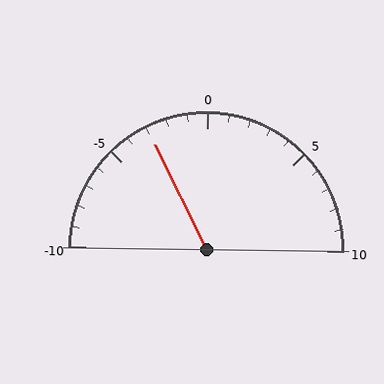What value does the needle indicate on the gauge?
The needle indicates approximately -3.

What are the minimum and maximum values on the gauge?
The gauge ranges from -10 to 10.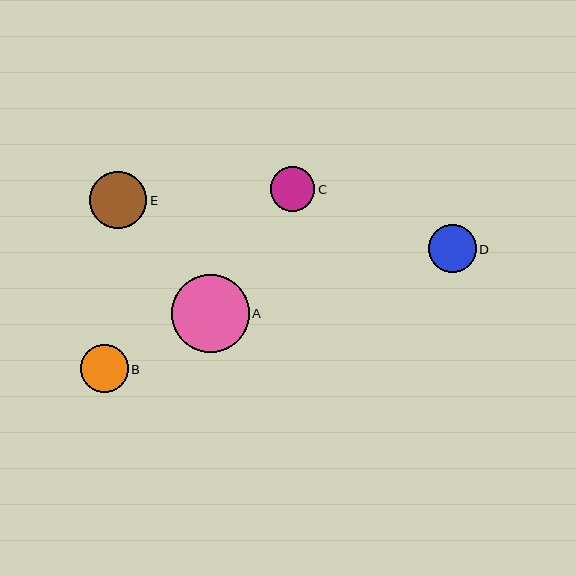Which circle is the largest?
Circle A is the largest with a size of approximately 78 pixels.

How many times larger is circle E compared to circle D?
Circle E is approximately 1.2 times the size of circle D.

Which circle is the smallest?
Circle C is the smallest with a size of approximately 45 pixels.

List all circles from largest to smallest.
From largest to smallest: A, E, B, D, C.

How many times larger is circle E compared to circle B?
Circle E is approximately 1.2 times the size of circle B.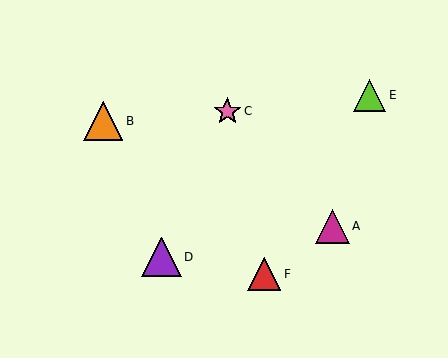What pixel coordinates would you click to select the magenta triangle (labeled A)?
Click at (332, 226) to select the magenta triangle A.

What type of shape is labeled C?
Shape C is a pink star.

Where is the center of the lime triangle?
The center of the lime triangle is at (369, 95).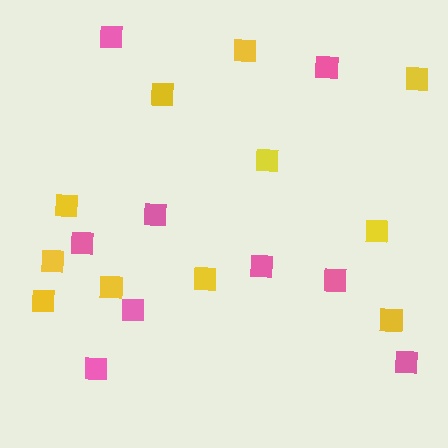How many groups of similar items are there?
There are 2 groups: one group of yellow squares (11) and one group of pink squares (9).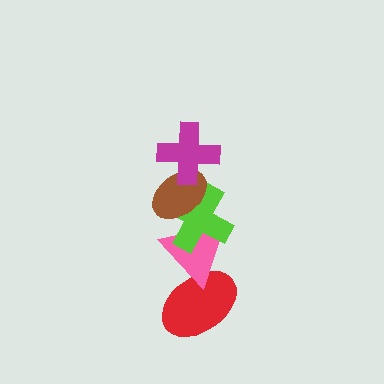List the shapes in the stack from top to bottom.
From top to bottom: the magenta cross, the brown ellipse, the lime cross, the pink triangle, the red ellipse.